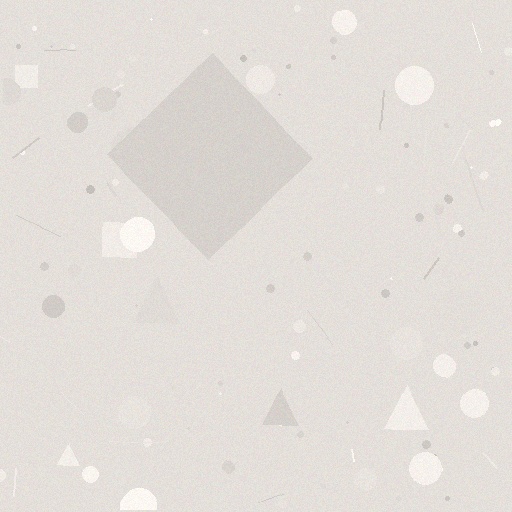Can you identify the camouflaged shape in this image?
The camouflaged shape is a diamond.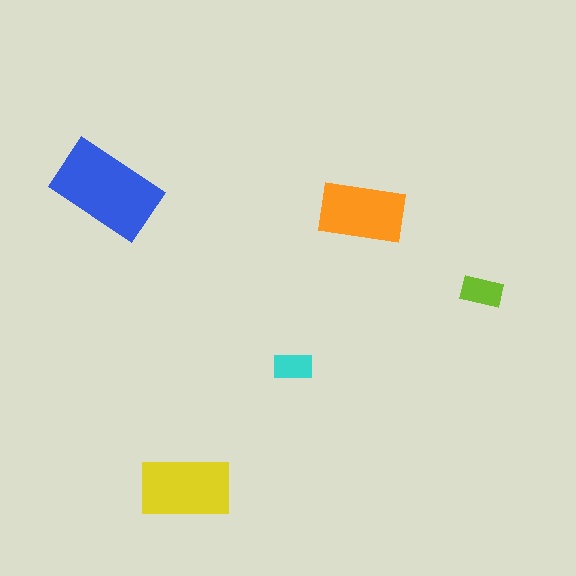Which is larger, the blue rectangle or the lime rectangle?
The blue one.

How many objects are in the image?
There are 5 objects in the image.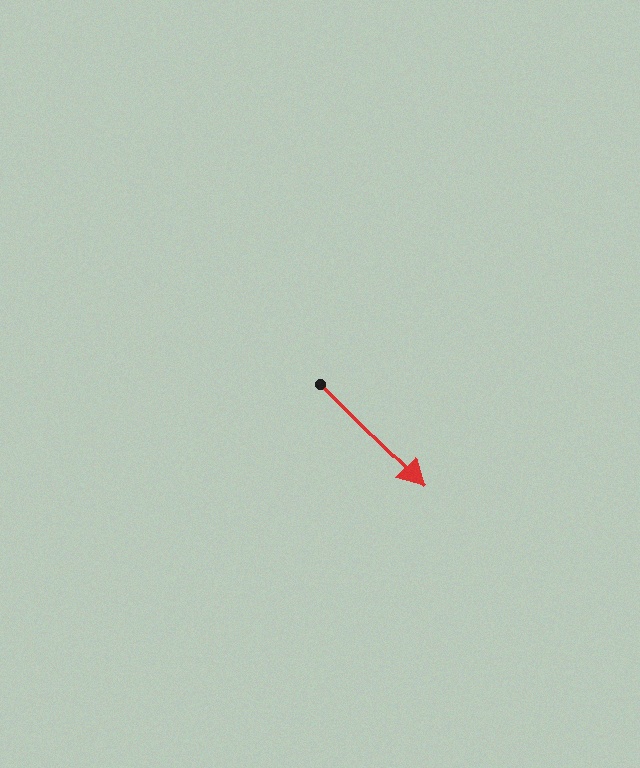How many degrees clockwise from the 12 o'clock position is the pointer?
Approximately 135 degrees.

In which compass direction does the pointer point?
Southeast.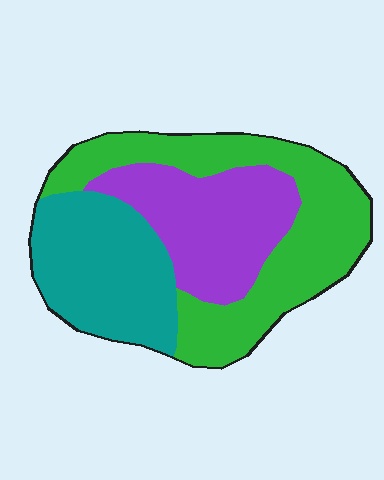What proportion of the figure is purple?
Purple takes up about one quarter (1/4) of the figure.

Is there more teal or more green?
Green.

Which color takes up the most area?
Green, at roughly 40%.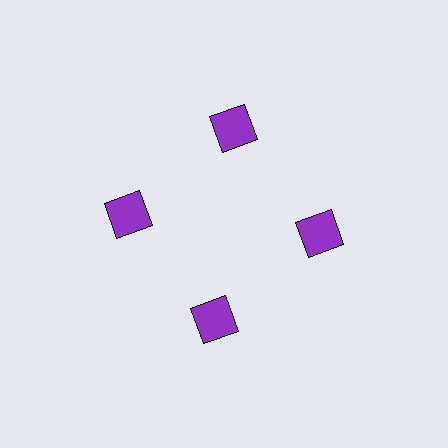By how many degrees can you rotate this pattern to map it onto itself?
The pattern maps onto itself every 90 degrees of rotation.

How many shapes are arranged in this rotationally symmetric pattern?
There are 8 shapes, arranged in 4 groups of 2.